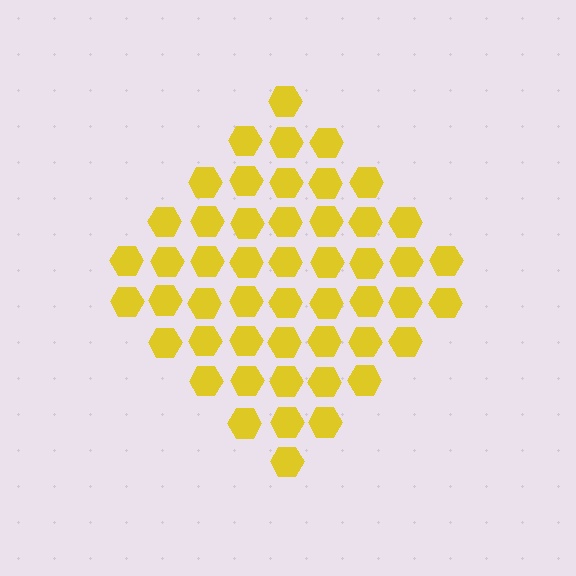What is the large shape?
The large shape is a diamond.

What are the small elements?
The small elements are hexagons.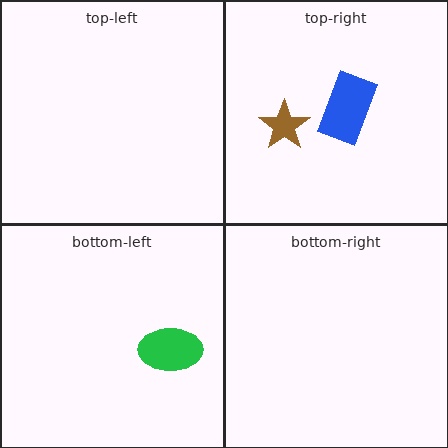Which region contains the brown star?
The top-right region.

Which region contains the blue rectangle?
The top-right region.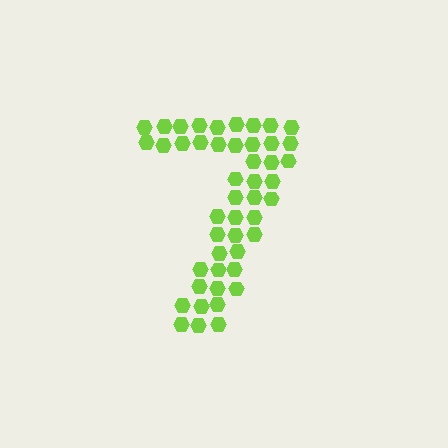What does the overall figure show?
The overall figure shows the digit 7.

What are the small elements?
The small elements are hexagons.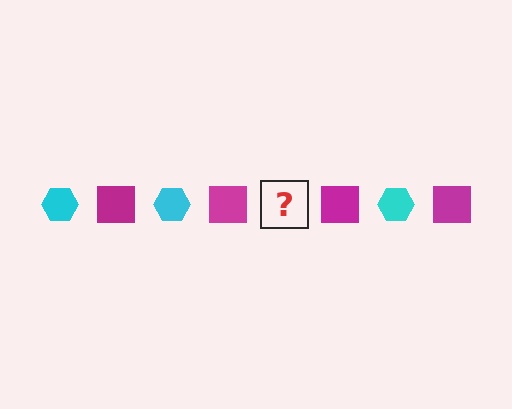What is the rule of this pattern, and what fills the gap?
The rule is that the pattern alternates between cyan hexagon and magenta square. The gap should be filled with a cyan hexagon.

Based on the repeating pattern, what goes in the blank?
The blank should be a cyan hexagon.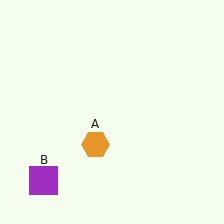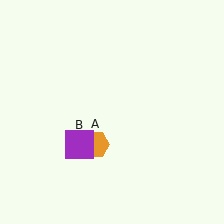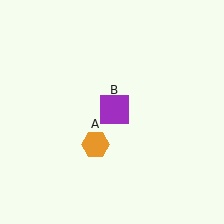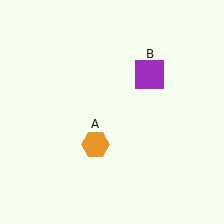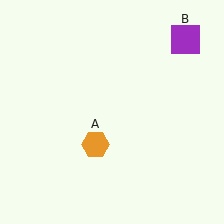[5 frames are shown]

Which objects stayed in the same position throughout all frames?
Orange hexagon (object A) remained stationary.